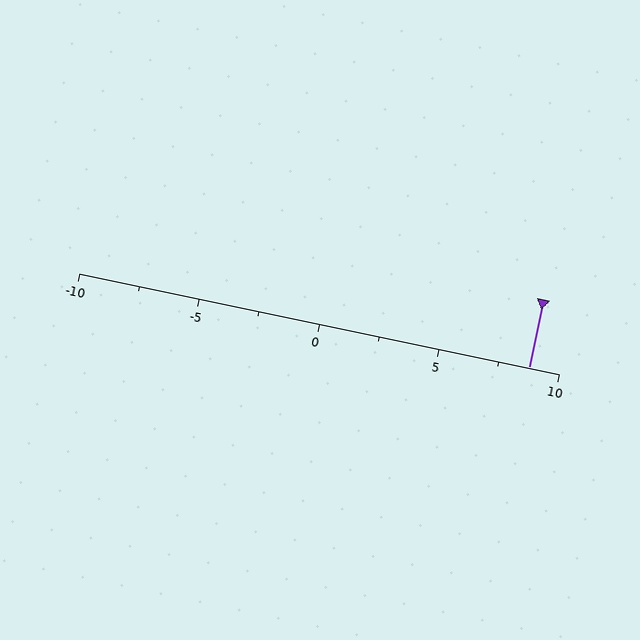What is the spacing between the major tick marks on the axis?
The major ticks are spaced 5 apart.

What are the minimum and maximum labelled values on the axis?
The axis runs from -10 to 10.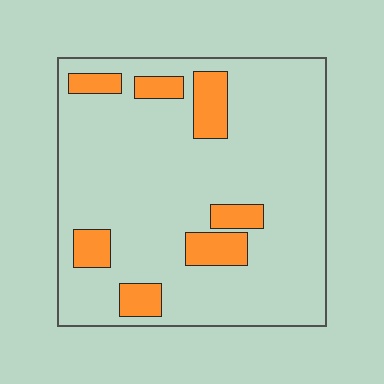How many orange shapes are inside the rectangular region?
7.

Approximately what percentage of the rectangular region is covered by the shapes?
Approximately 15%.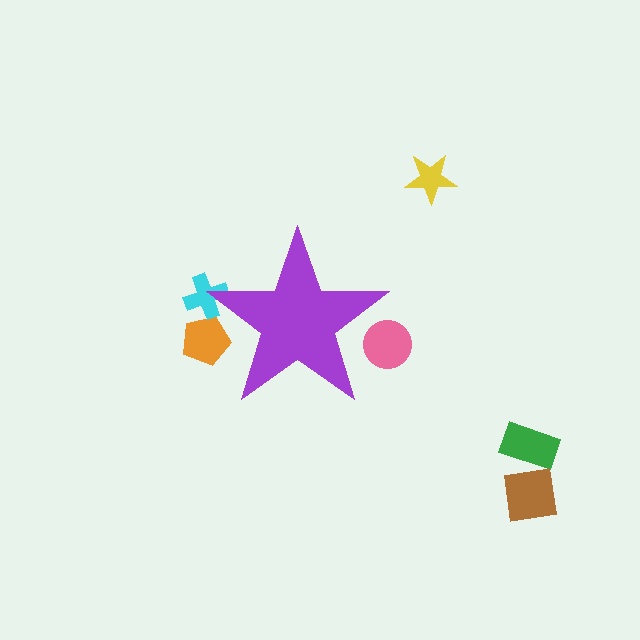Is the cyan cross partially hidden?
Yes, the cyan cross is partially hidden behind the purple star.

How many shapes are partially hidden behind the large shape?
3 shapes are partially hidden.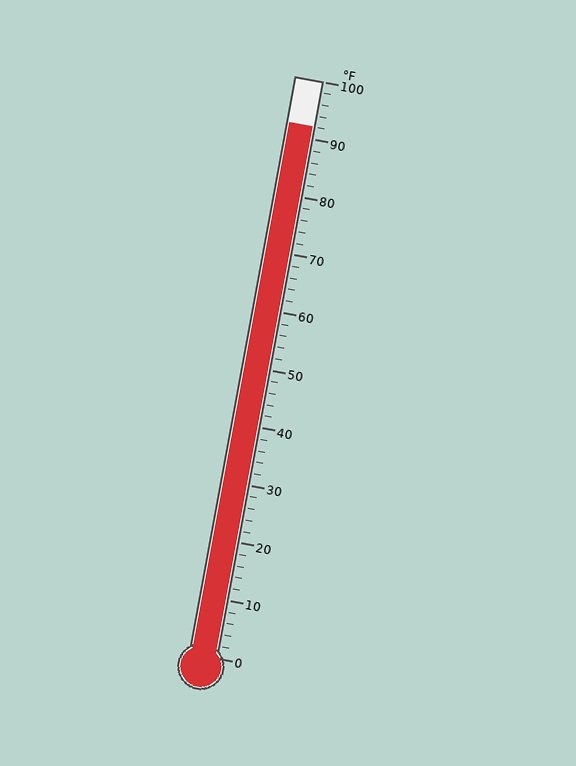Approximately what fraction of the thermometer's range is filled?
The thermometer is filled to approximately 90% of its range.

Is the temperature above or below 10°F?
The temperature is above 10°F.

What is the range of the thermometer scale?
The thermometer scale ranges from 0°F to 100°F.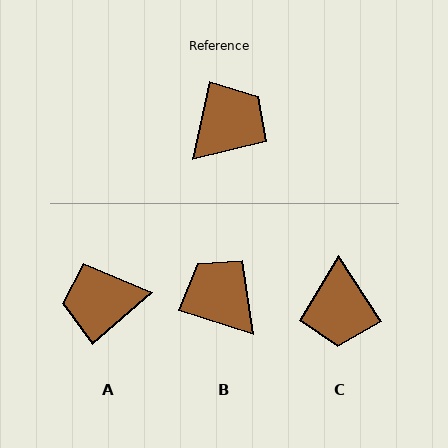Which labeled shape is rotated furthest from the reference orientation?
A, about 143 degrees away.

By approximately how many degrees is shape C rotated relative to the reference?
Approximately 134 degrees clockwise.